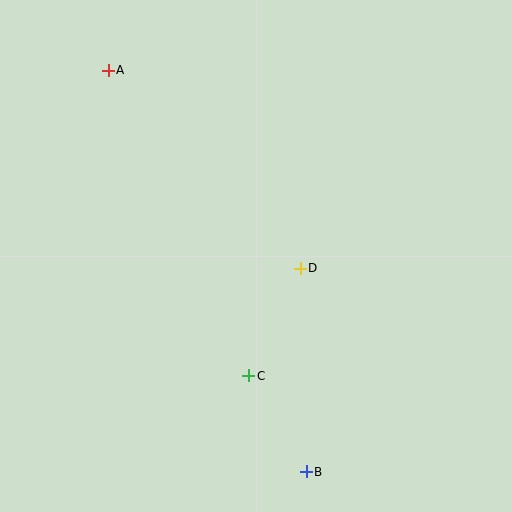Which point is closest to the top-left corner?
Point A is closest to the top-left corner.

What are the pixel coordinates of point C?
Point C is at (249, 376).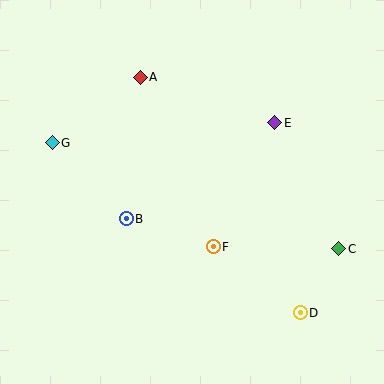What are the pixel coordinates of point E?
Point E is at (275, 123).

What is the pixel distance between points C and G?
The distance between C and G is 305 pixels.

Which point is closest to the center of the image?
Point F at (213, 247) is closest to the center.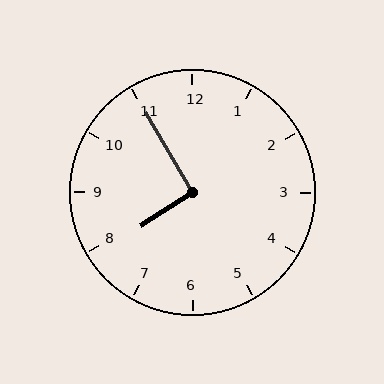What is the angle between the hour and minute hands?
Approximately 92 degrees.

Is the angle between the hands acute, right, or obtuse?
It is right.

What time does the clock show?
7:55.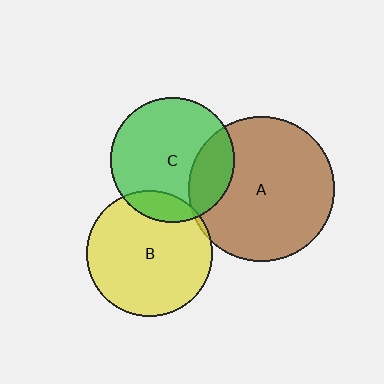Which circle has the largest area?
Circle A (brown).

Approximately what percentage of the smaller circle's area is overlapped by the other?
Approximately 15%.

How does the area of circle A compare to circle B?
Approximately 1.3 times.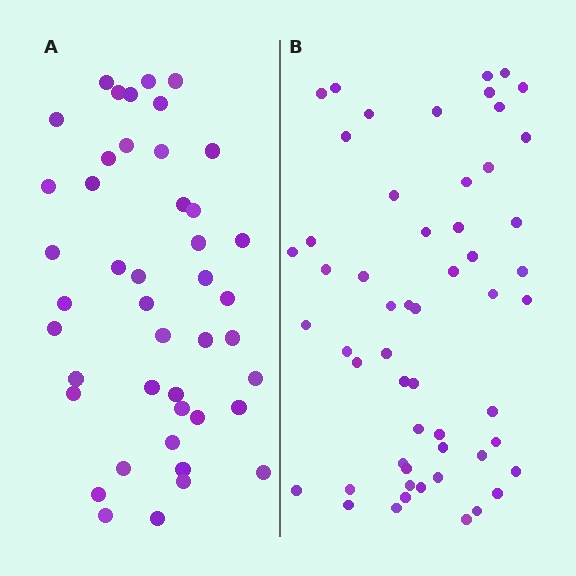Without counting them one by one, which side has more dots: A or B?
Region B (the right region) has more dots.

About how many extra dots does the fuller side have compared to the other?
Region B has roughly 12 or so more dots than region A.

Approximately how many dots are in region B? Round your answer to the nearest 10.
About 60 dots. (The exact count is 55, which rounds to 60.)